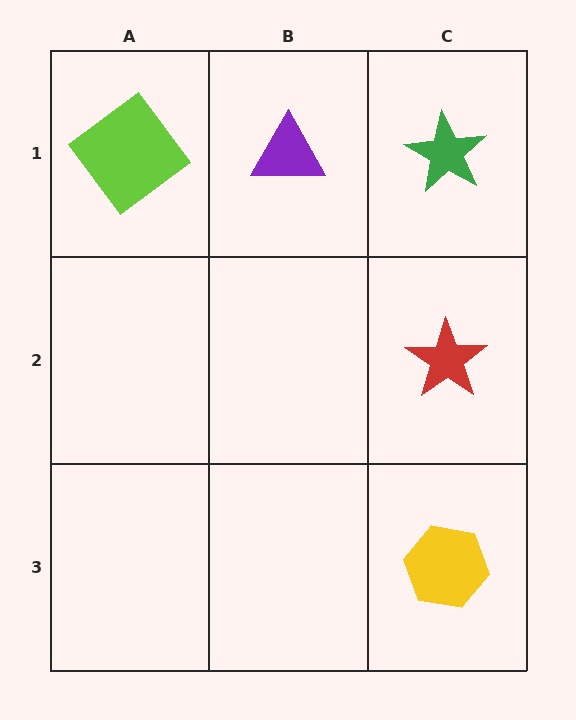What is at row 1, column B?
A purple triangle.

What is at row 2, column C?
A red star.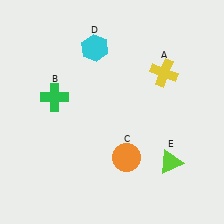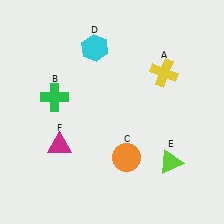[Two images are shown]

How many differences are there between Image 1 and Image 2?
There is 1 difference between the two images.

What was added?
A magenta triangle (F) was added in Image 2.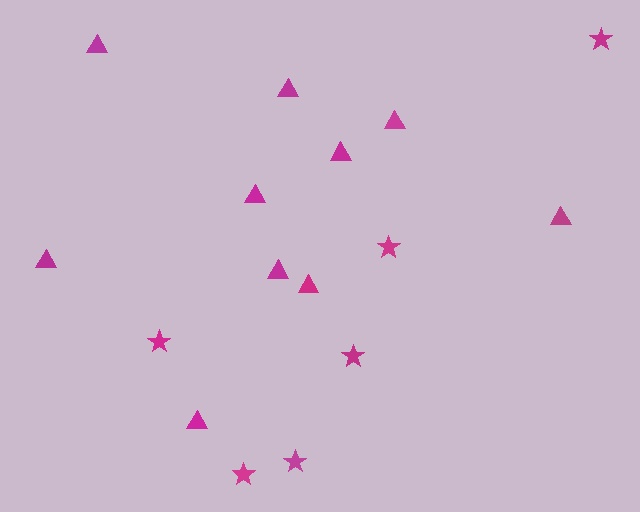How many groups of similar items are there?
There are 2 groups: one group of triangles (10) and one group of stars (6).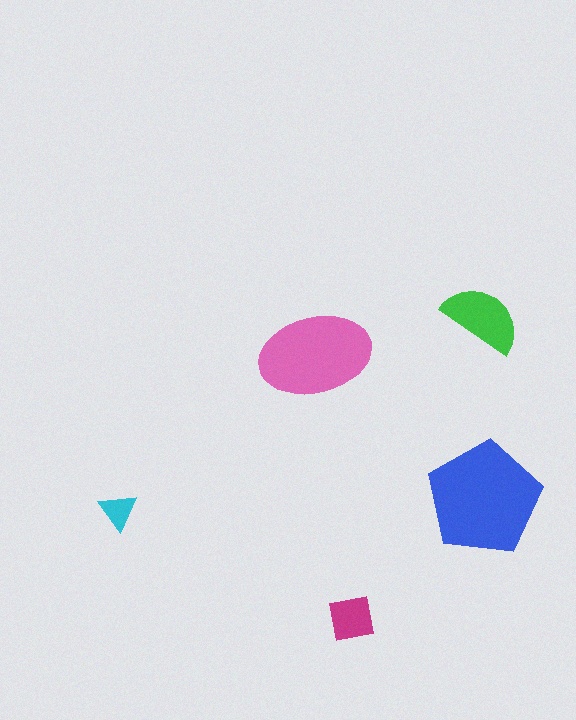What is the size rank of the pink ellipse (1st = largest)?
2nd.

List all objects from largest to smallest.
The blue pentagon, the pink ellipse, the green semicircle, the magenta square, the cyan triangle.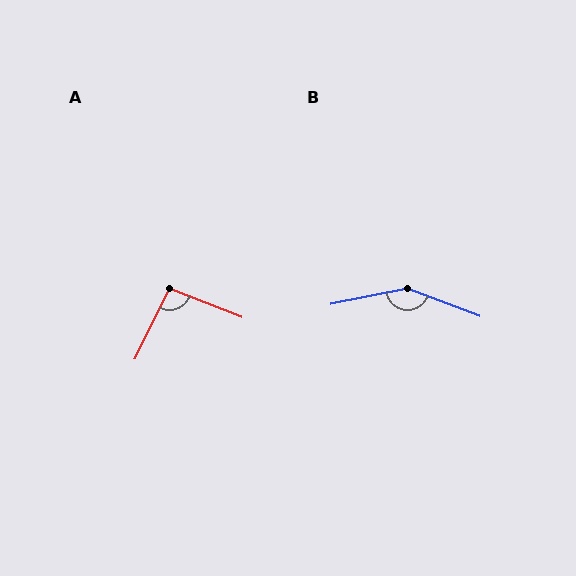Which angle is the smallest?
A, at approximately 95 degrees.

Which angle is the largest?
B, at approximately 148 degrees.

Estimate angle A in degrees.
Approximately 95 degrees.